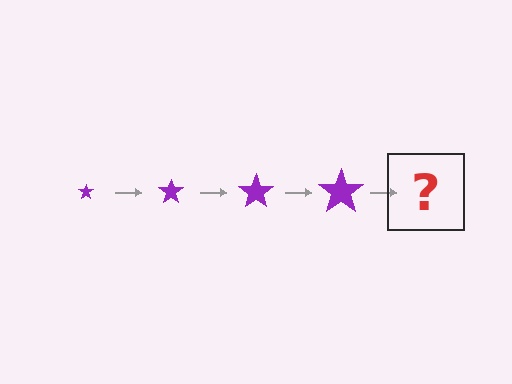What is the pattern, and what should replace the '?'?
The pattern is that the star gets progressively larger each step. The '?' should be a purple star, larger than the previous one.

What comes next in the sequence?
The next element should be a purple star, larger than the previous one.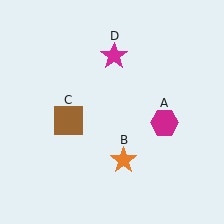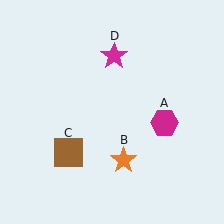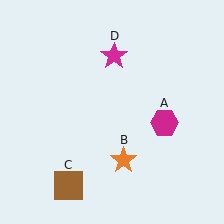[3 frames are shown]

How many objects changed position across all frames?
1 object changed position: brown square (object C).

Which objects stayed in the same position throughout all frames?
Magenta hexagon (object A) and orange star (object B) and magenta star (object D) remained stationary.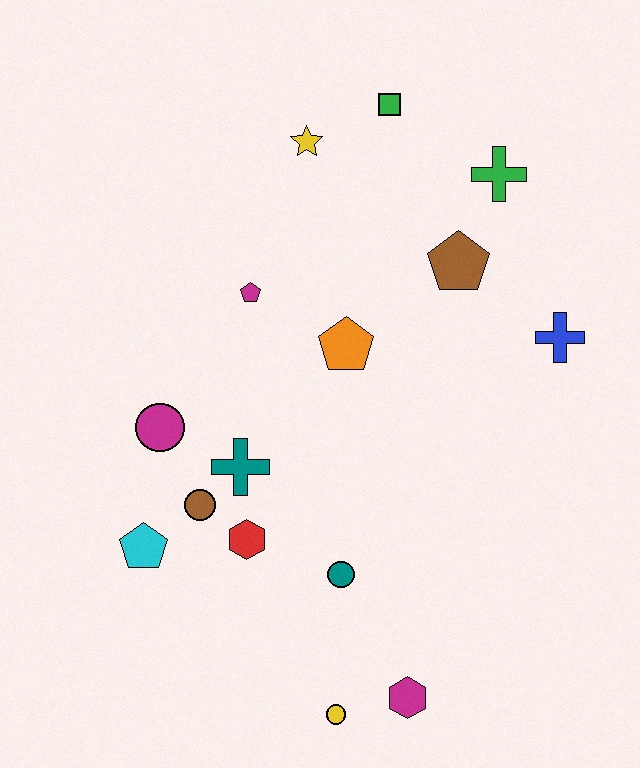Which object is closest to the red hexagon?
The brown circle is closest to the red hexagon.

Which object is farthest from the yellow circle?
The green square is farthest from the yellow circle.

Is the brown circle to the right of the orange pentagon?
No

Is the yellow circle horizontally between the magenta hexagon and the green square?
No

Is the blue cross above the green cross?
No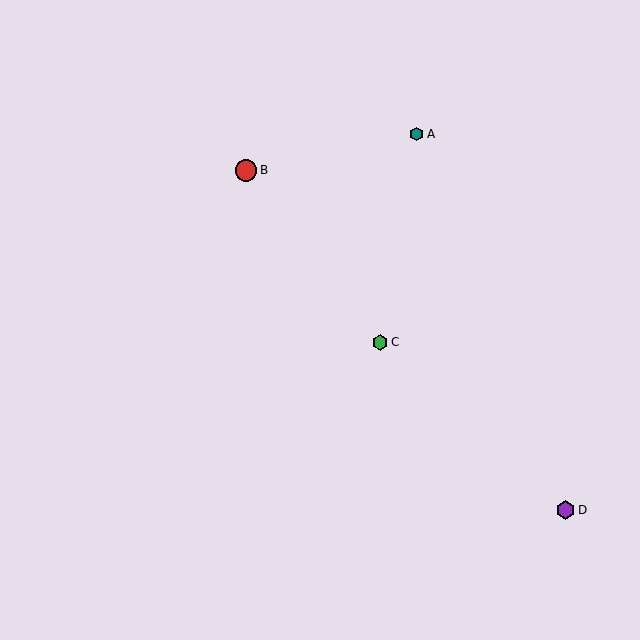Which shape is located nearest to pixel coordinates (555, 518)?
The purple hexagon (labeled D) at (565, 510) is nearest to that location.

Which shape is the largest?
The red circle (labeled B) is the largest.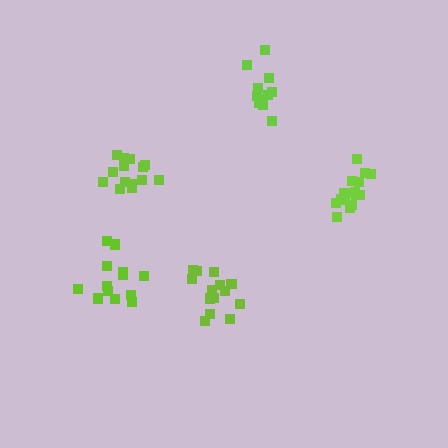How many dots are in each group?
Group 1: 14 dots, Group 2: 14 dots, Group 3: 16 dots, Group 4: 13 dots, Group 5: 11 dots (68 total).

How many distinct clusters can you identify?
There are 5 distinct clusters.